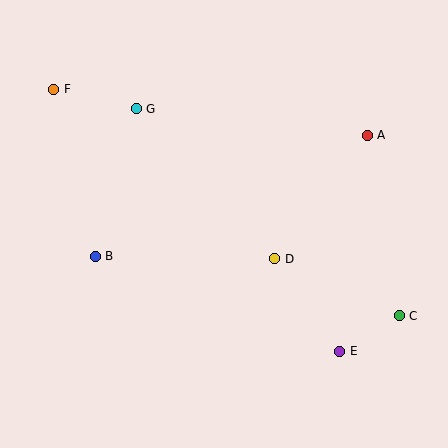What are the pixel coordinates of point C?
Point C is at (399, 316).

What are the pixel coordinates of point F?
Point F is at (54, 89).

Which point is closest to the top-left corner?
Point F is closest to the top-left corner.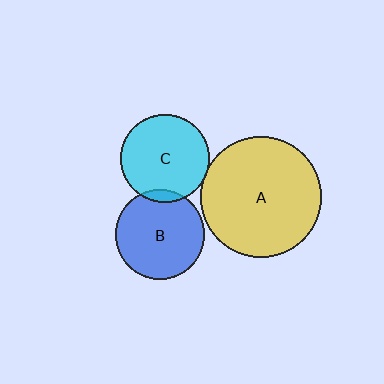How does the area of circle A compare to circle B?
Approximately 1.8 times.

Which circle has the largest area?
Circle A (yellow).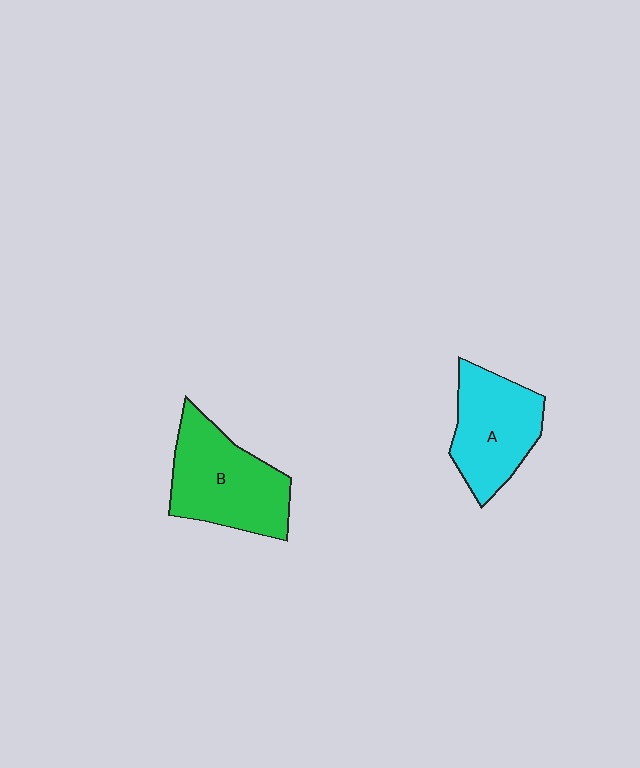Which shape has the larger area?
Shape B (green).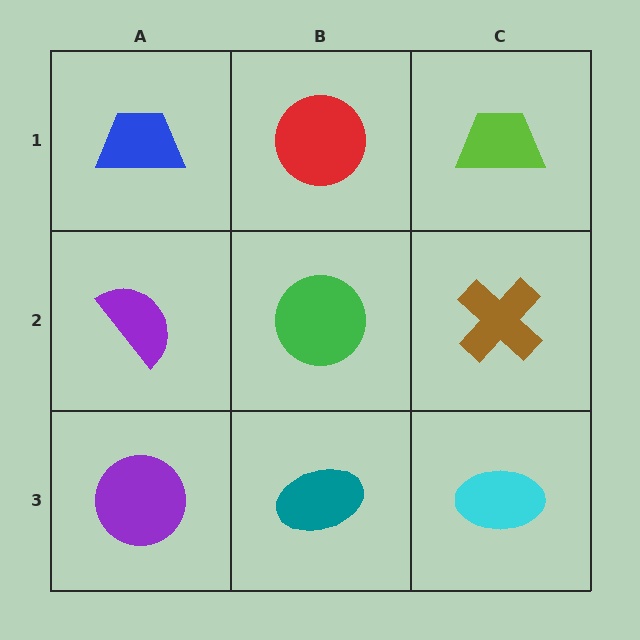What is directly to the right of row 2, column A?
A green circle.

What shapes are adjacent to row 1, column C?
A brown cross (row 2, column C), a red circle (row 1, column B).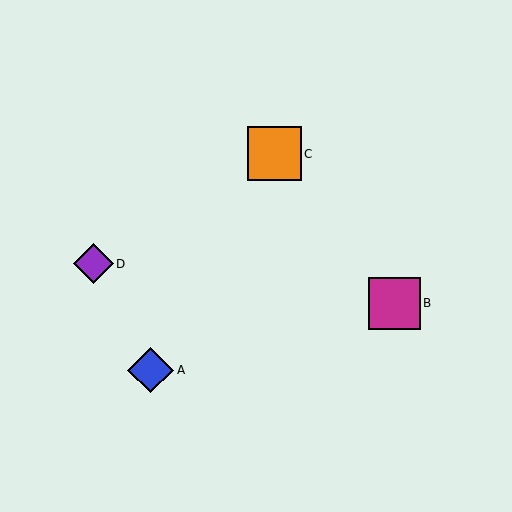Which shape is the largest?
The orange square (labeled C) is the largest.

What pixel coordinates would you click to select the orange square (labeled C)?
Click at (274, 154) to select the orange square C.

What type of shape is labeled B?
Shape B is a magenta square.